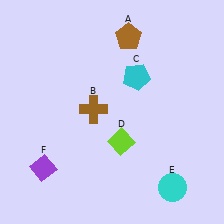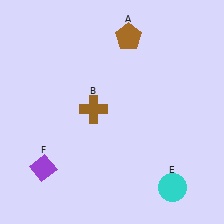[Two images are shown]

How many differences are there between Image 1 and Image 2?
There are 2 differences between the two images.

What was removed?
The cyan pentagon (C), the lime diamond (D) were removed in Image 2.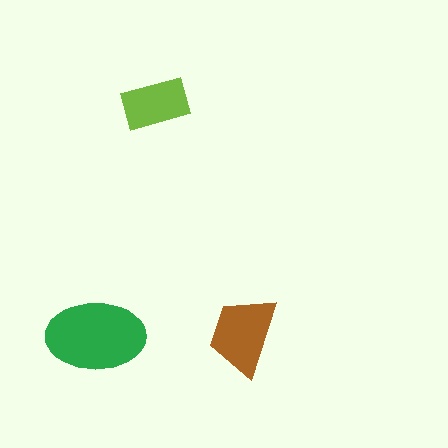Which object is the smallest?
The lime rectangle.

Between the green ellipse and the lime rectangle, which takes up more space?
The green ellipse.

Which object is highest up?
The lime rectangle is topmost.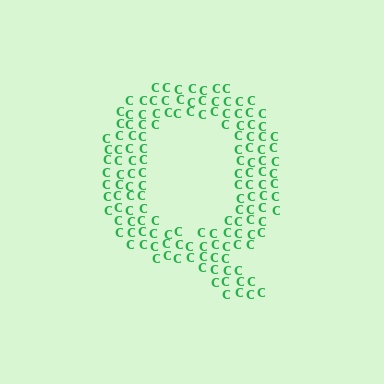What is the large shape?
The large shape is the letter Q.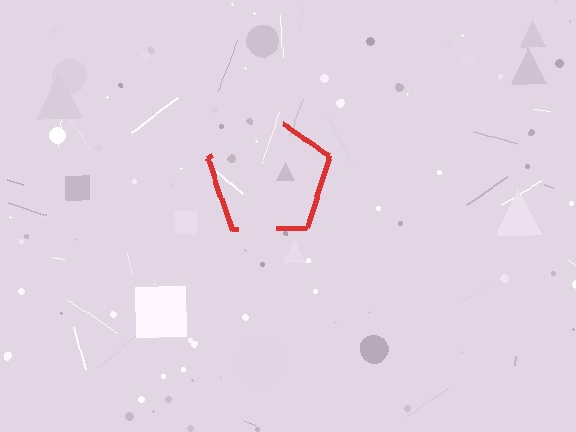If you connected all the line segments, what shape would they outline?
They would outline a pentagon.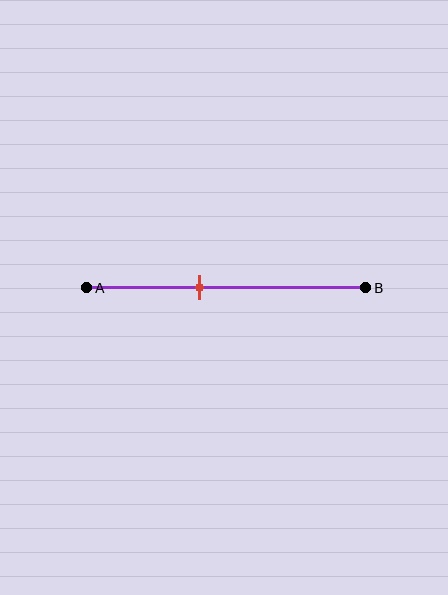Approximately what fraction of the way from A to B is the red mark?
The red mark is approximately 40% of the way from A to B.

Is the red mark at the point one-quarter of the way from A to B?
No, the mark is at about 40% from A, not at the 25% one-quarter point.